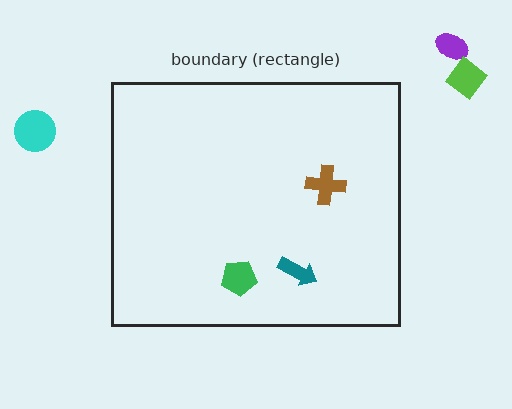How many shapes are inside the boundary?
3 inside, 3 outside.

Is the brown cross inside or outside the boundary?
Inside.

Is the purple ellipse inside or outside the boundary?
Outside.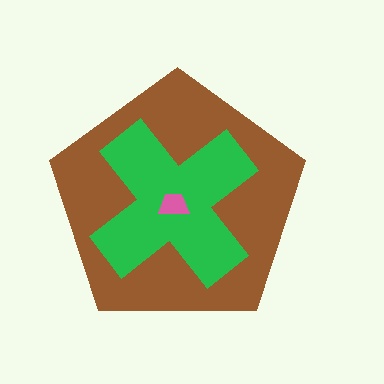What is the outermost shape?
The brown pentagon.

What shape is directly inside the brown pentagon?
The green cross.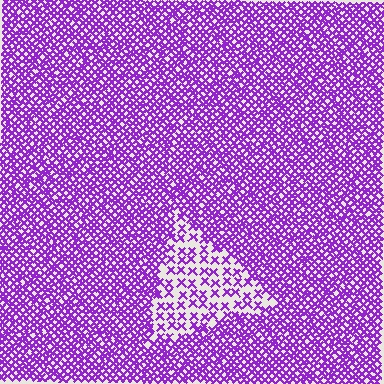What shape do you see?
I see a triangle.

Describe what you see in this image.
The image contains small purple elements arranged at two different densities. A triangle-shaped region is visible where the elements are less densely packed than the surrounding area.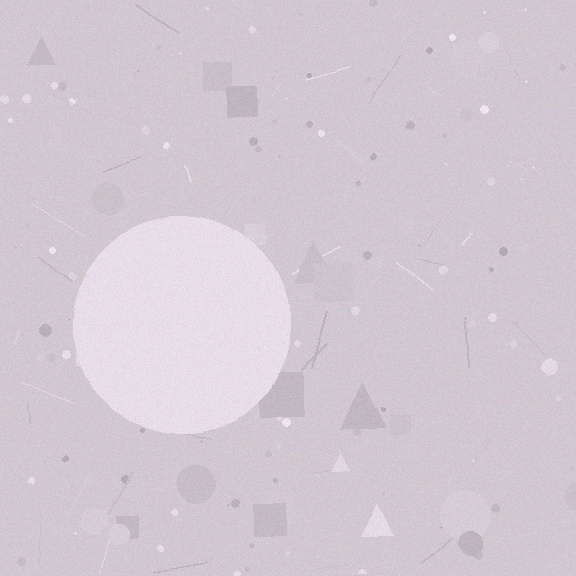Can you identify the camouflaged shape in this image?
The camouflaged shape is a circle.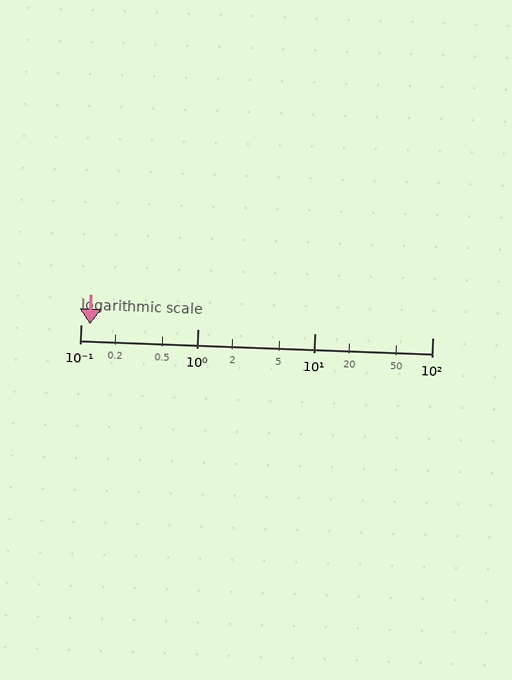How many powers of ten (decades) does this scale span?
The scale spans 3 decades, from 0.1 to 100.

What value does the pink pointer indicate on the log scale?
The pointer indicates approximately 0.12.